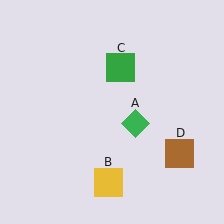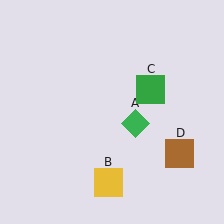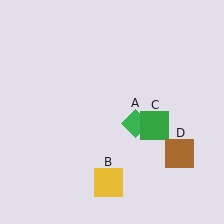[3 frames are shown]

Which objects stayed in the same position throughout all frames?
Green diamond (object A) and yellow square (object B) and brown square (object D) remained stationary.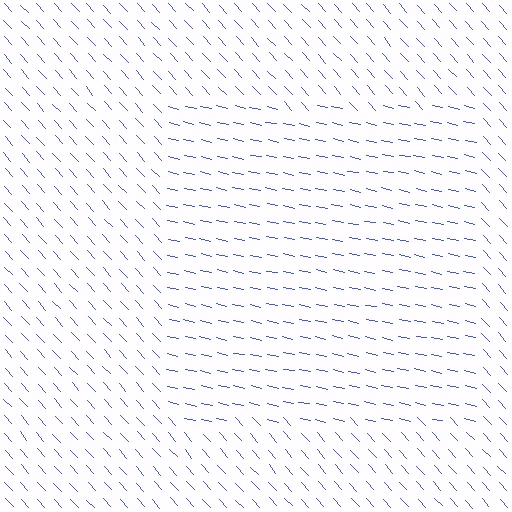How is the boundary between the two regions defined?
The boundary is defined purely by a change in line orientation (approximately 36 degrees difference). All lines are the same color and thickness.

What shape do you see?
I see a rectangle.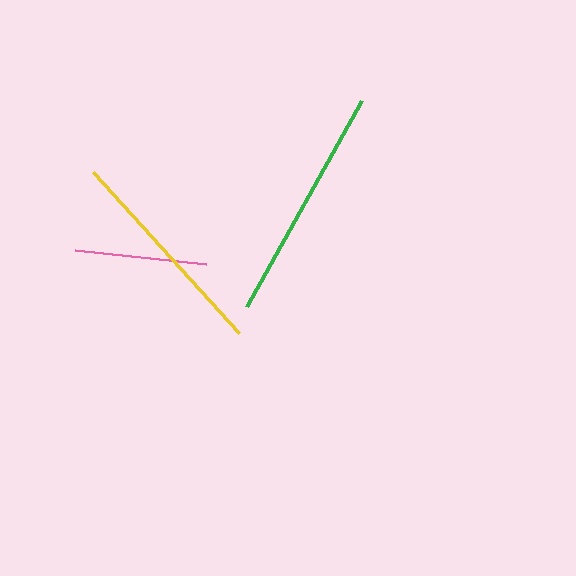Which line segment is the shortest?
The pink line is the shortest at approximately 131 pixels.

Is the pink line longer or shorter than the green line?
The green line is longer than the pink line.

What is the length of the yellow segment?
The yellow segment is approximately 218 pixels long.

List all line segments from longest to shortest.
From longest to shortest: green, yellow, pink.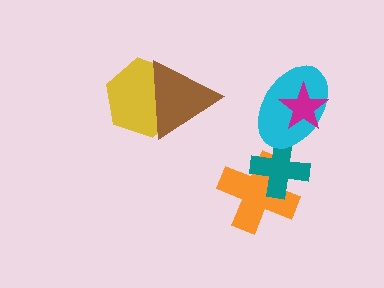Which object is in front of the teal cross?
The cyan ellipse is in front of the teal cross.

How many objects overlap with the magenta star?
1 object overlaps with the magenta star.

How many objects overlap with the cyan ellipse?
2 objects overlap with the cyan ellipse.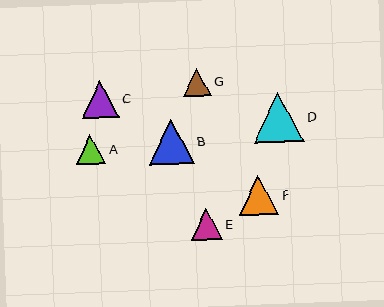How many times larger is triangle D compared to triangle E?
Triangle D is approximately 1.6 times the size of triangle E.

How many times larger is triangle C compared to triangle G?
Triangle C is approximately 1.3 times the size of triangle G.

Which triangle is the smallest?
Triangle G is the smallest with a size of approximately 28 pixels.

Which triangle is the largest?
Triangle D is the largest with a size of approximately 50 pixels.